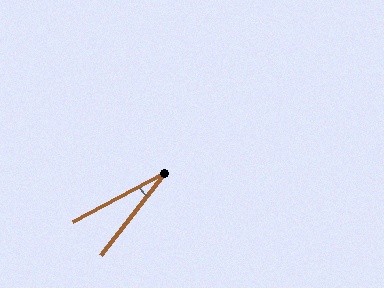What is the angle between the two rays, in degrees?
Approximately 24 degrees.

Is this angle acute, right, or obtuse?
It is acute.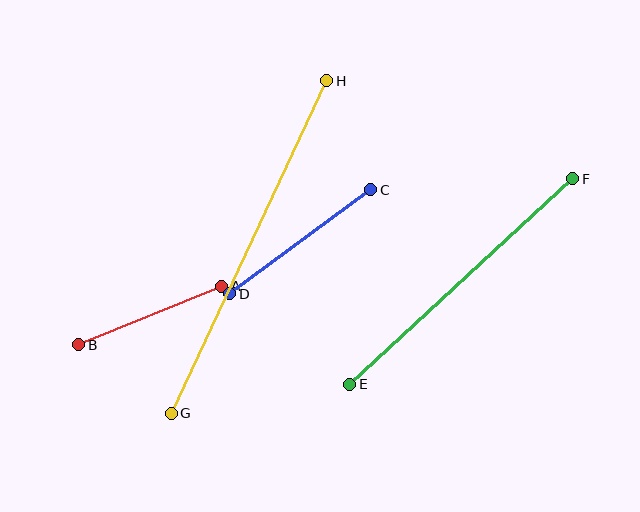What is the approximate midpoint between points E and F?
The midpoint is at approximately (461, 282) pixels.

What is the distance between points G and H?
The distance is approximately 367 pixels.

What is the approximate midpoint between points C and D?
The midpoint is at approximately (300, 242) pixels.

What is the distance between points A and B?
The distance is approximately 154 pixels.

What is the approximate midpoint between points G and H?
The midpoint is at approximately (249, 247) pixels.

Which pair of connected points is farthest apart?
Points G and H are farthest apart.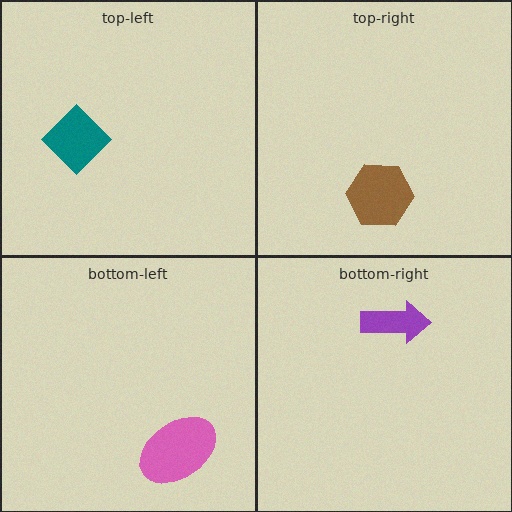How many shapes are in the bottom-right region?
1.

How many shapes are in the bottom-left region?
1.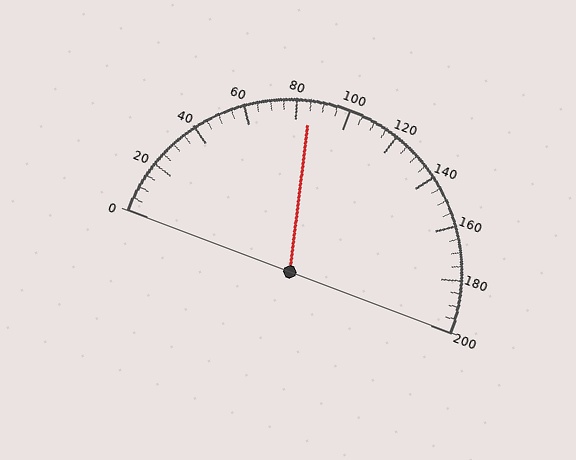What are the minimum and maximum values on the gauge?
The gauge ranges from 0 to 200.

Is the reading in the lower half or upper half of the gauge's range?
The reading is in the lower half of the range (0 to 200).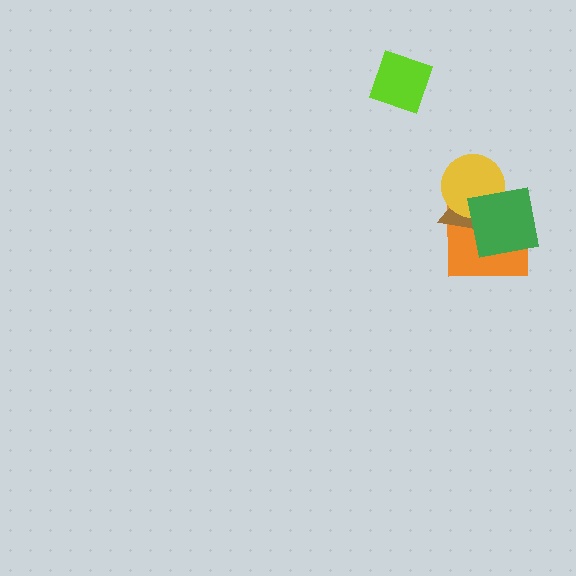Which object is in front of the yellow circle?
The green square is in front of the yellow circle.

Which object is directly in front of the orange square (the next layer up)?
The brown triangle is directly in front of the orange square.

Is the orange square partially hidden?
Yes, it is partially covered by another shape.